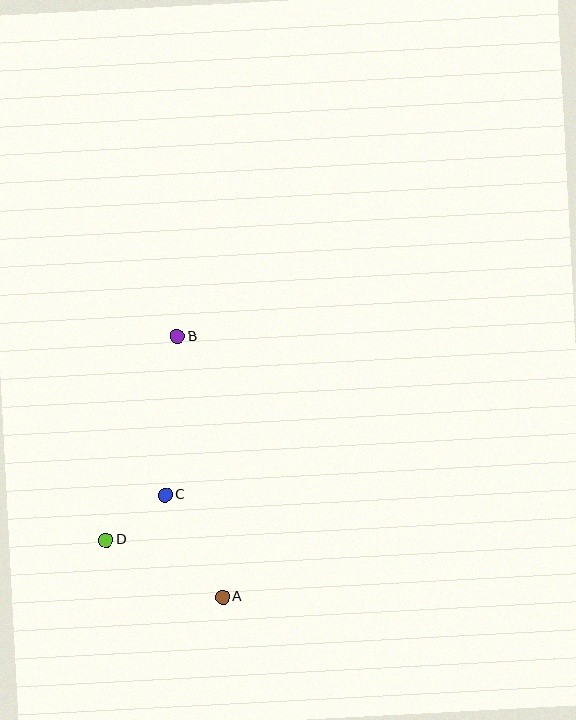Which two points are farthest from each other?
Points A and B are farthest from each other.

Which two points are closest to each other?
Points C and D are closest to each other.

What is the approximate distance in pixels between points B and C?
The distance between B and C is approximately 159 pixels.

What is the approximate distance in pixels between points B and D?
The distance between B and D is approximately 216 pixels.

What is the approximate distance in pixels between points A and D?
The distance between A and D is approximately 129 pixels.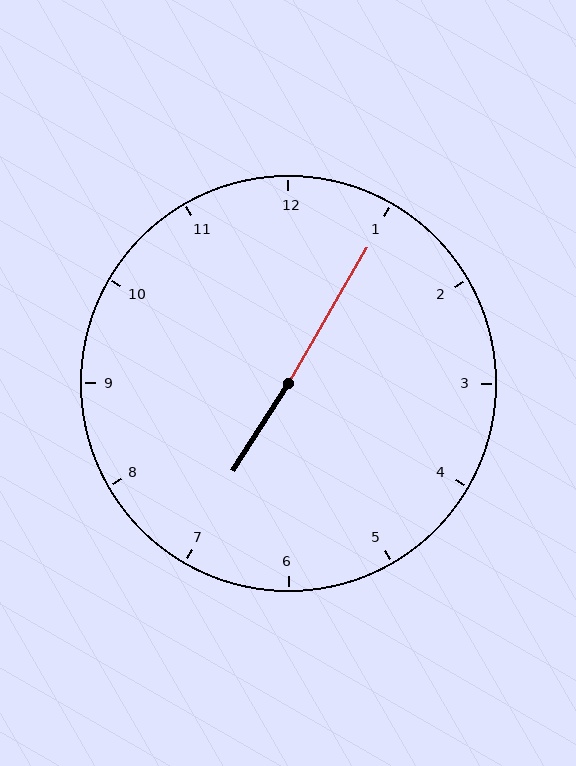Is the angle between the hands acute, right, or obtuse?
It is obtuse.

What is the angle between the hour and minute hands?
Approximately 178 degrees.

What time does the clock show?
7:05.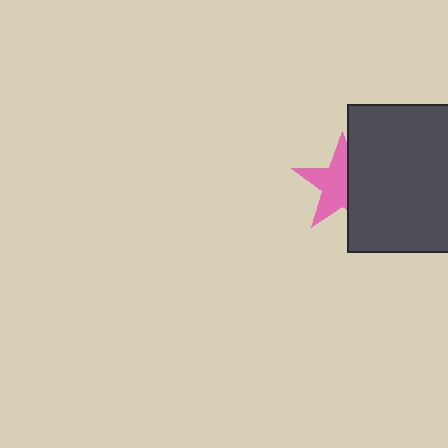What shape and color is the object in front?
The object in front is a dark gray square.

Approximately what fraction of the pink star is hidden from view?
Roughly 40% of the pink star is hidden behind the dark gray square.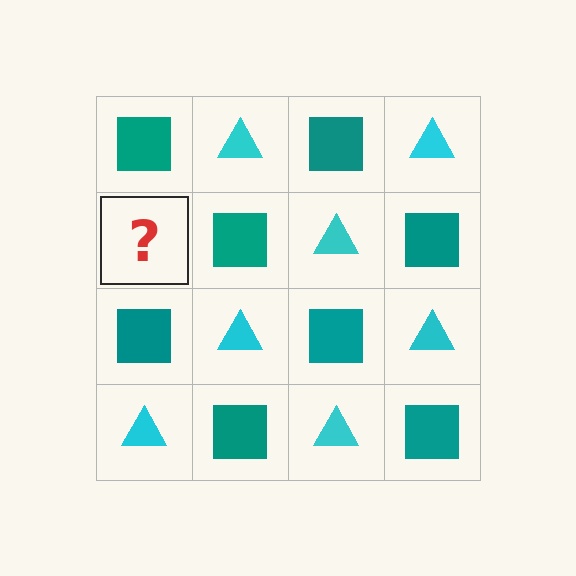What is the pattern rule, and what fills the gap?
The rule is that it alternates teal square and cyan triangle in a checkerboard pattern. The gap should be filled with a cyan triangle.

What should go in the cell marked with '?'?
The missing cell should contain a cyan triangle.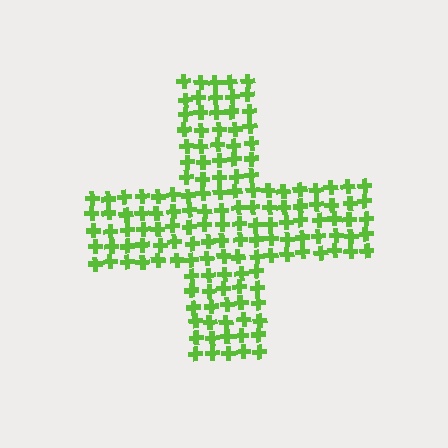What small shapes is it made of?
It is made of small crosses.